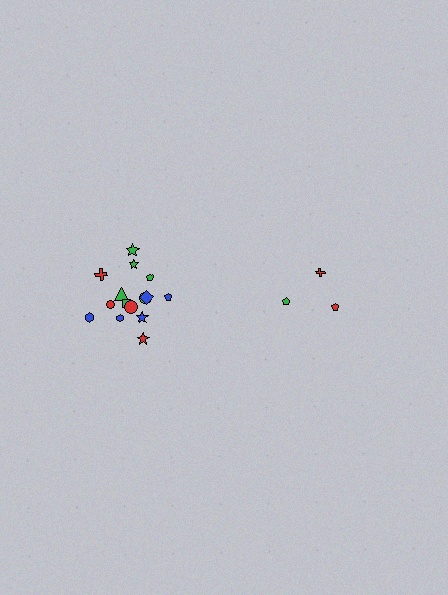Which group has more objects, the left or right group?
The left group.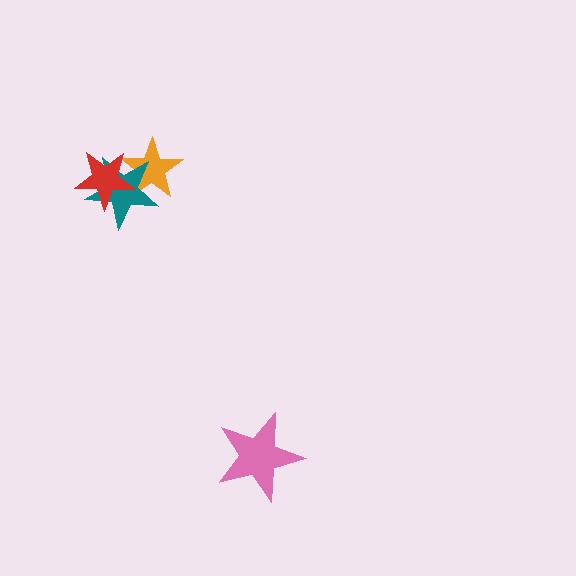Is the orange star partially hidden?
Yes, it is partially covered by another shape.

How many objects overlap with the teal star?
2 objects overlap with the teal star.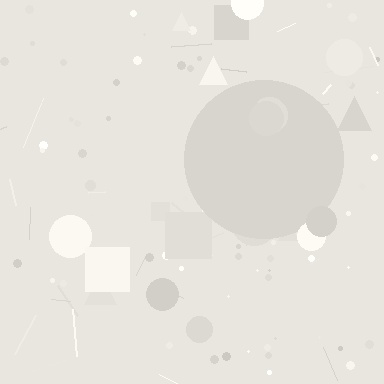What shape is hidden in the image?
A circle is hidden in the image.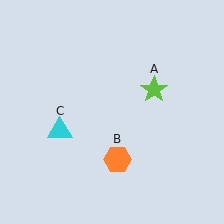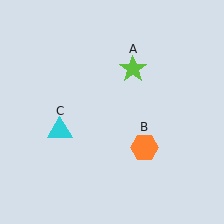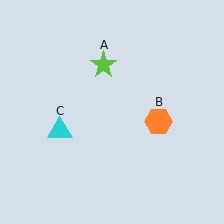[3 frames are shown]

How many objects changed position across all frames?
2 objects changed position: lime star (object A), orange hexagon (object B).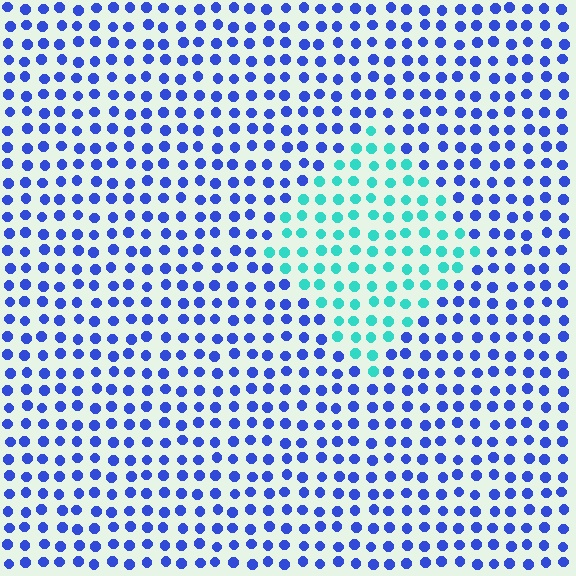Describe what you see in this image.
The image is filled with small blue elements in a uniform arrangement. A diamond-shaped region is visible where the elements are tinted to a slightly different hue, forming a subtle color boundary.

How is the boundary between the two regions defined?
The boundary is defined purely by a slight shift in hue (about 58 degrees). Spacing, size, and orientation are identical on both sides.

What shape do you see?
I see a diamond.